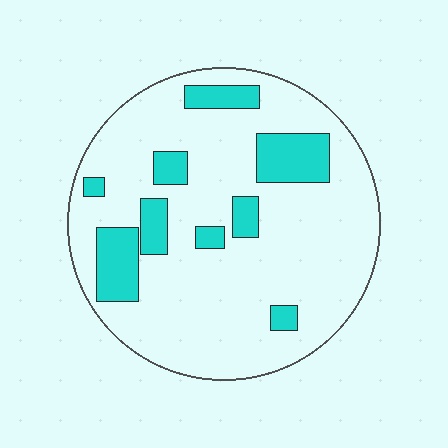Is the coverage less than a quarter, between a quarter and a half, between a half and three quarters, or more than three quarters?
Less than a quarter.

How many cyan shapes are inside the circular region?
9.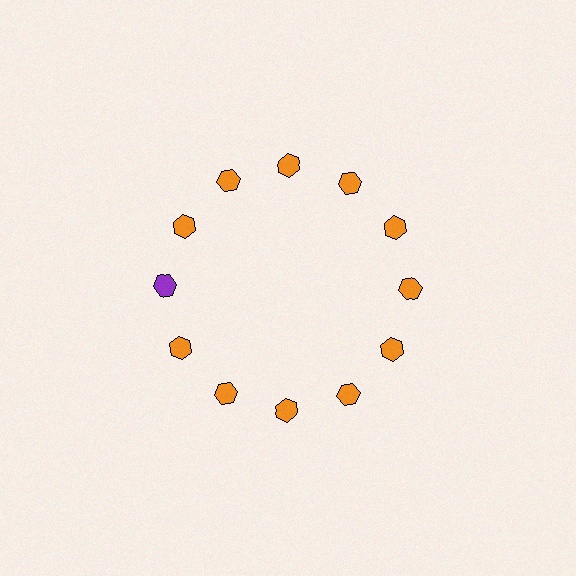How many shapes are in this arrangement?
There are 12 shapes arranged in a ring pattern.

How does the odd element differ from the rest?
It has a different color: purple instead of orange.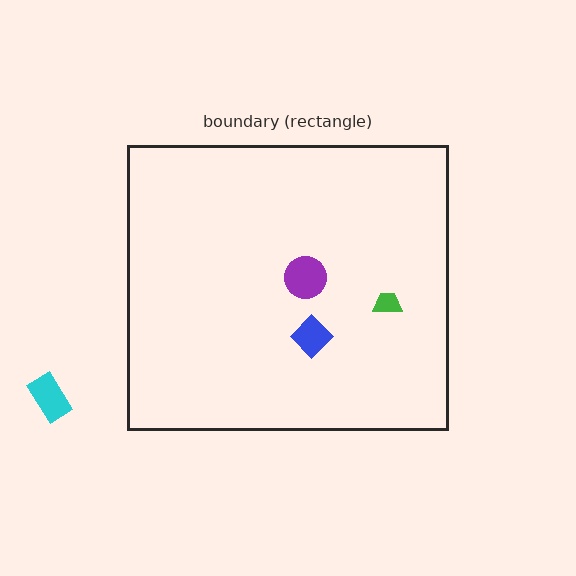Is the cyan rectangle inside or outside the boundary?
Outside.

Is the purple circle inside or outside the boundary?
Inside.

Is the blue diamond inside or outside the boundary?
Inside.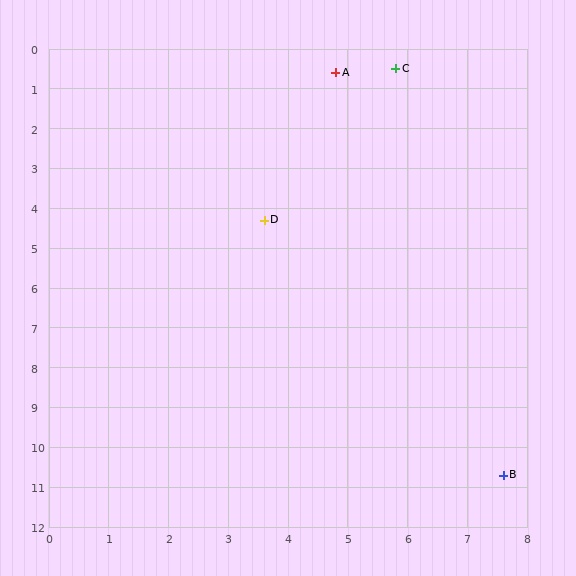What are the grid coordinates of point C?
Point C is at approximately (5.8, 0.5).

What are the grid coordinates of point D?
Point D is at approximately (3.6, 4.3).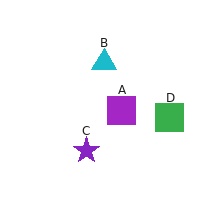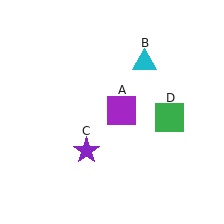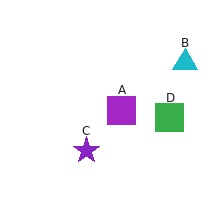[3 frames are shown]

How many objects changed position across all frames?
1 object changed position: cyan triangle (object B).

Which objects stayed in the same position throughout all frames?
Purple square (object A) and purple star (object C) and green square (object D) remained stationary.